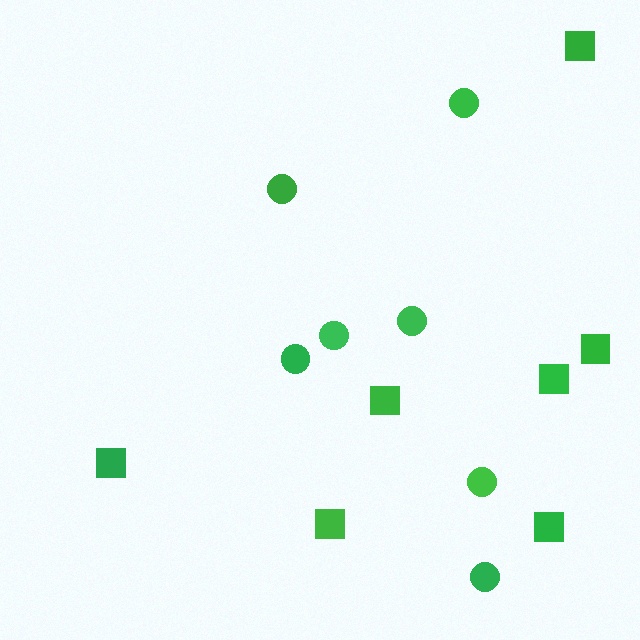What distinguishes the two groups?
There are 2 groups: one group of squares (7) and one group of circles (7).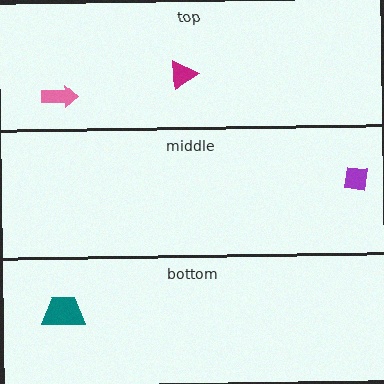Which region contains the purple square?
The middle region.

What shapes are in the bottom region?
The teal trapezoid.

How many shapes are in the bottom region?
1.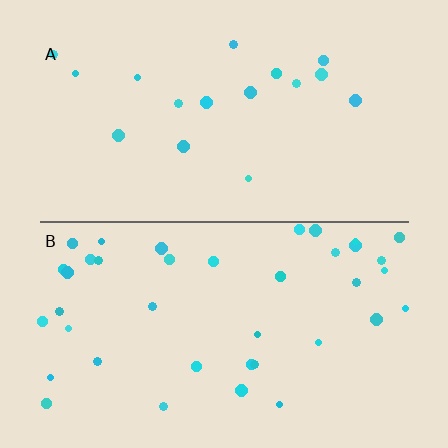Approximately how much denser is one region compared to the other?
Approximately 2.3× — region B over region A.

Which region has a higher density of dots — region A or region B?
B (the bottom).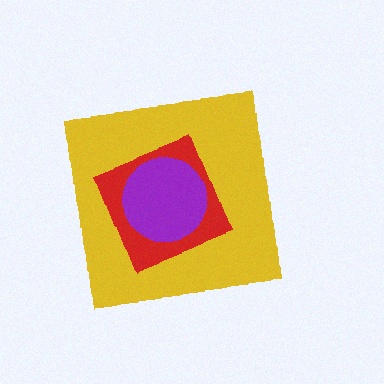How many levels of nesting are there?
3.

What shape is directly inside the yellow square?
The red square.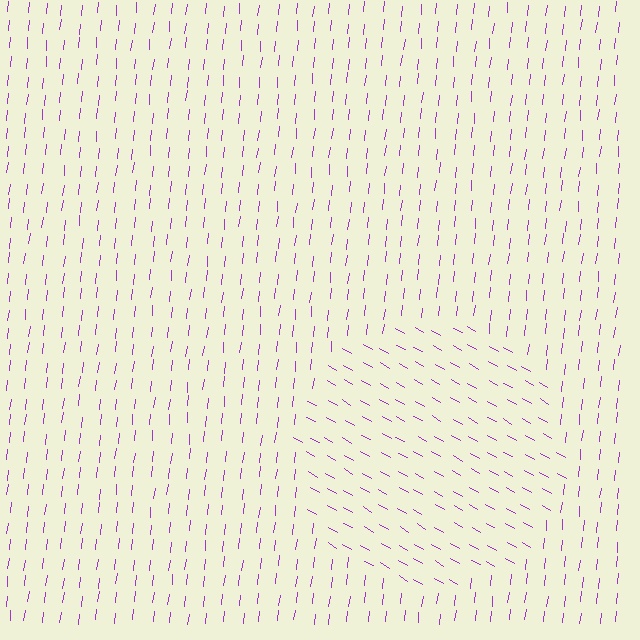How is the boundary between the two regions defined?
The boundary is defined purely by a change in line orientation (approximately 66 degrees difference). All lines are the same color and thickness.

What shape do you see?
I see a circle.